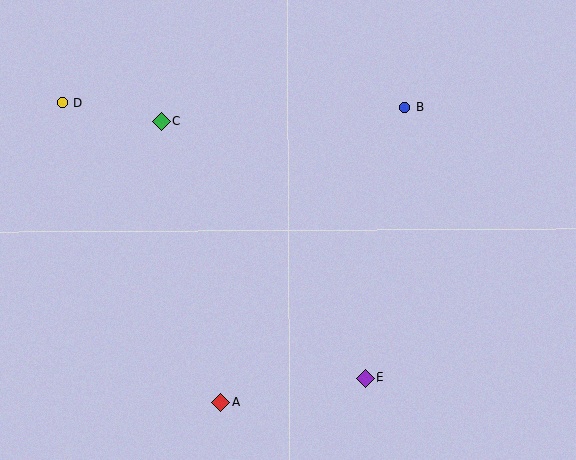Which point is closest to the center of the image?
Point E at (365, 378) is closest to the center.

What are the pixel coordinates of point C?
Point C is at (162, 121).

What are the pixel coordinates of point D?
Point D is at (63, 103).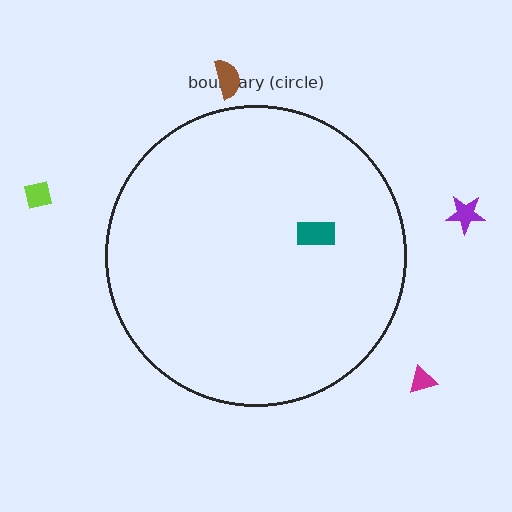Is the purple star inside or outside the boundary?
Outside.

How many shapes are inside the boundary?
1 inside, 4 outside.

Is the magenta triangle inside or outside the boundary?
Outside.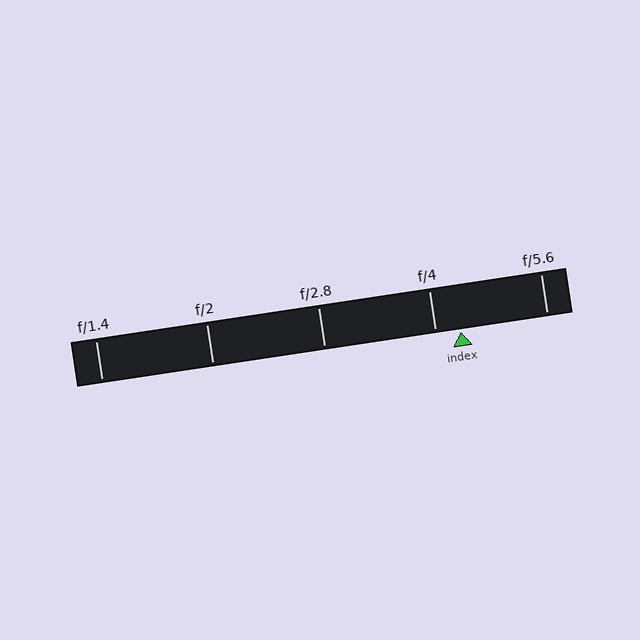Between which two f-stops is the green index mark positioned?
The index mark is between f/4 and f/5.6.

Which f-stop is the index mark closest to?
The index mark is closest to f/4.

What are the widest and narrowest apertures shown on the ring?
The widest aperture shown is f/1.4 and the narrowest is f/5.6.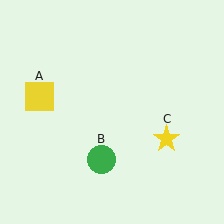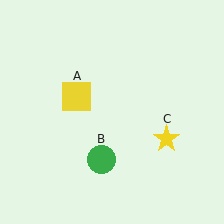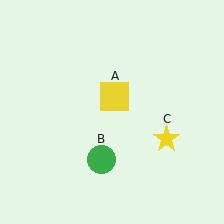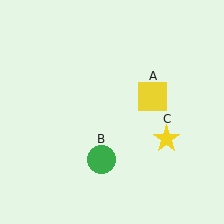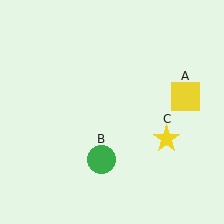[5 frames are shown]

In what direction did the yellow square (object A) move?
The yellow square (object A) moved right.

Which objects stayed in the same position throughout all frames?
Green circle (object B) and yellow star (object C) remained stationary.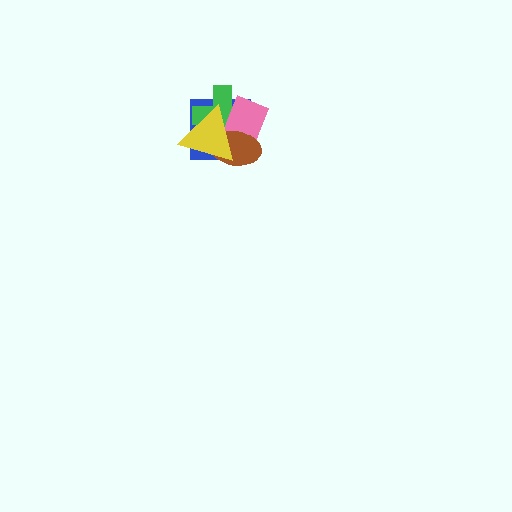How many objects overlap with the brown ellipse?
4 objects overlap with the brown ellipse.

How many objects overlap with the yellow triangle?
4 objects overlap with the yellow triangle.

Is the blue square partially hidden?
Yes, it is partially covered by another shape.